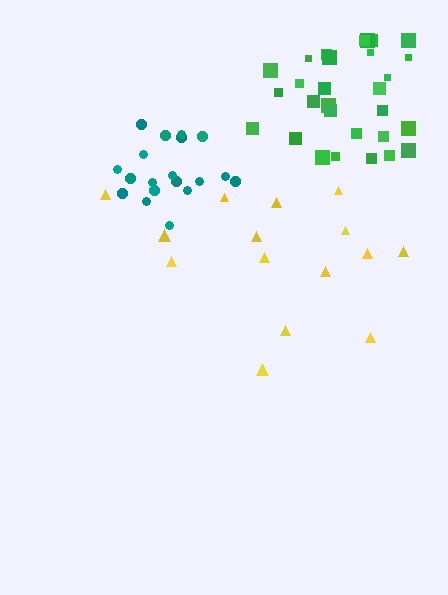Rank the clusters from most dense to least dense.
teal, green, yellow.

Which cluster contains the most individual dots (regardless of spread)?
Green (31).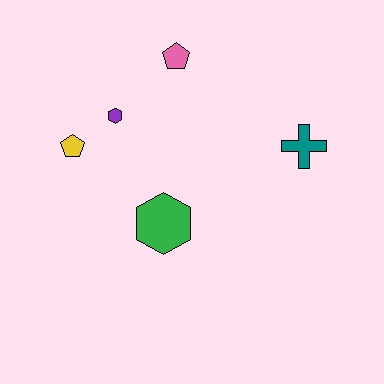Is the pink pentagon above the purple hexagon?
Yes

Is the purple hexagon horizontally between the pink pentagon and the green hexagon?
No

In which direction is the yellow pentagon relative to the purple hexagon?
The yellow pentagon is to the left of the purple hexagon.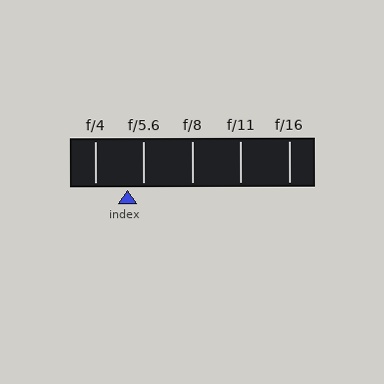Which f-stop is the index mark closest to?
The index mark is closest to f/5.6.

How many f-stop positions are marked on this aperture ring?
There are 5 f-stop positions marked.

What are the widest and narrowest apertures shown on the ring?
The widest aperture shown is f/4 and the narrowest is f/16.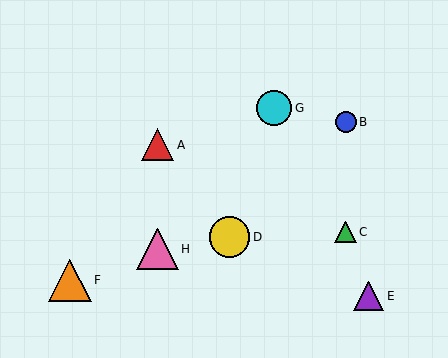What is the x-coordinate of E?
Object E is at x≈369.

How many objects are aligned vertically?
2 objects (A, H) are aligned vertically.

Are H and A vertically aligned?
Yes, both are at x≈158.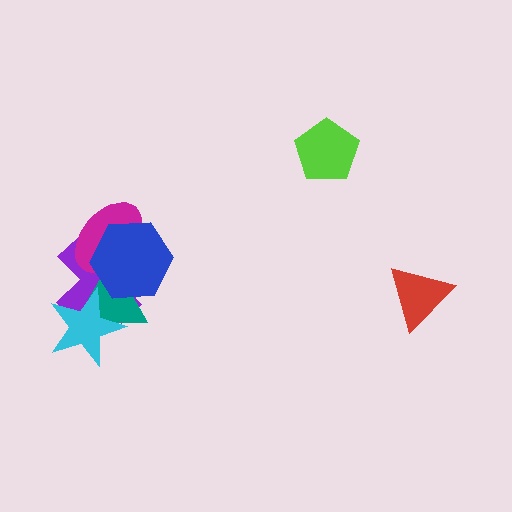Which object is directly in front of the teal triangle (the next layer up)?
The cyan star is directly in front of the teal triangle.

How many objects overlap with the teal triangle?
4 objects overlap with the teal triangle.